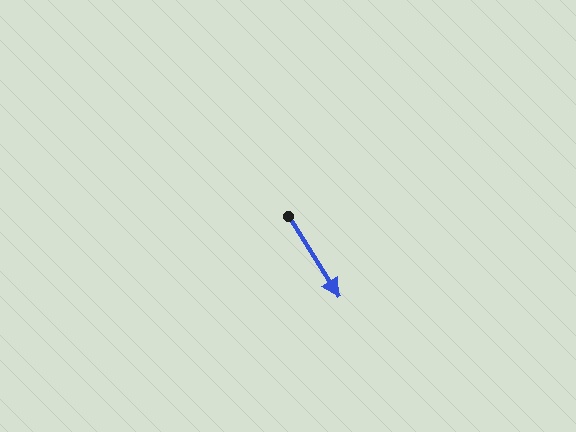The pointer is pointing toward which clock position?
Roughly 5 o'clock.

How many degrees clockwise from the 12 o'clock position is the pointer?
Approximately 148 degrees.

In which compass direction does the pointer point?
Southeast.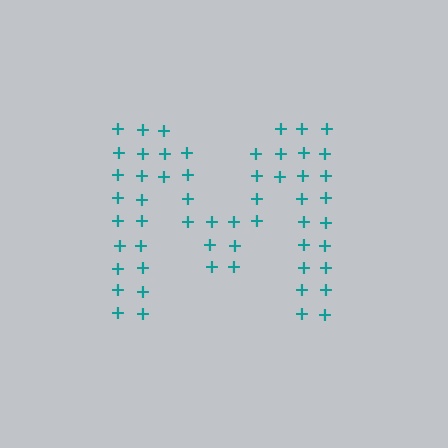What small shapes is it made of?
It is made of small plus signs.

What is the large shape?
The large shape is the letter M.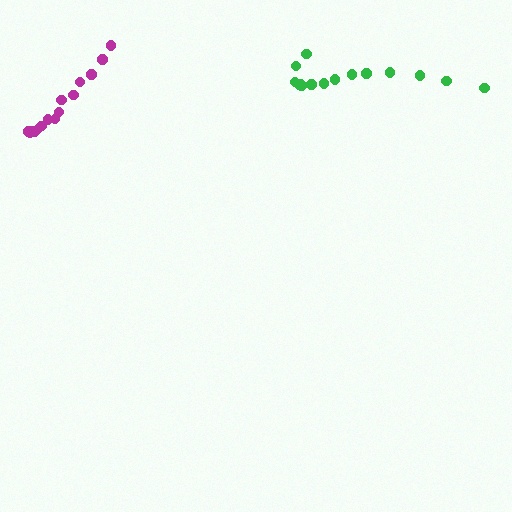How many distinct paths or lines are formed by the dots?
There are 2 distinct paths.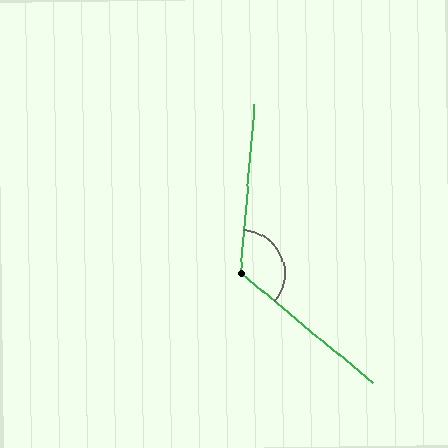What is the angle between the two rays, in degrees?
Approximately 125 degrees.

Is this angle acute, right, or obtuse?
It is obtuse.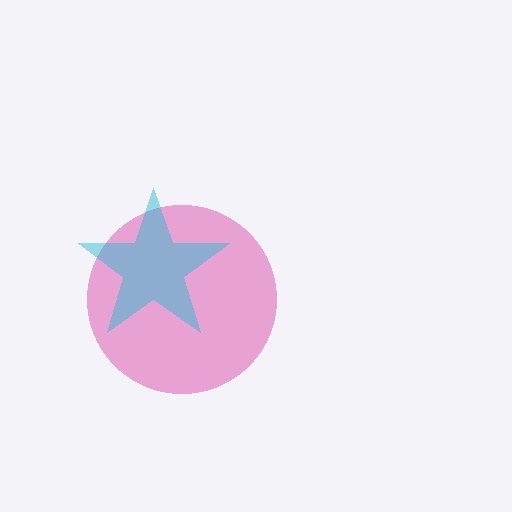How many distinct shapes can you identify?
There are 2 distinct shapes: a magenta circle, a cyan star.